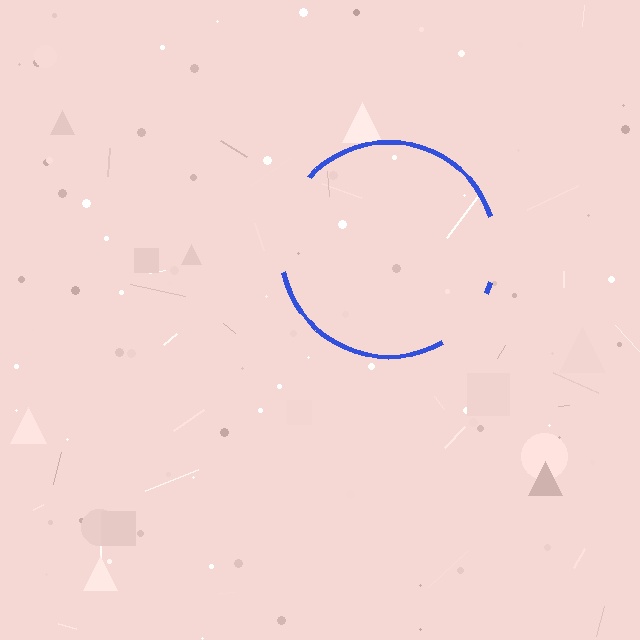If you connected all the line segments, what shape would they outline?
They would outline a circle.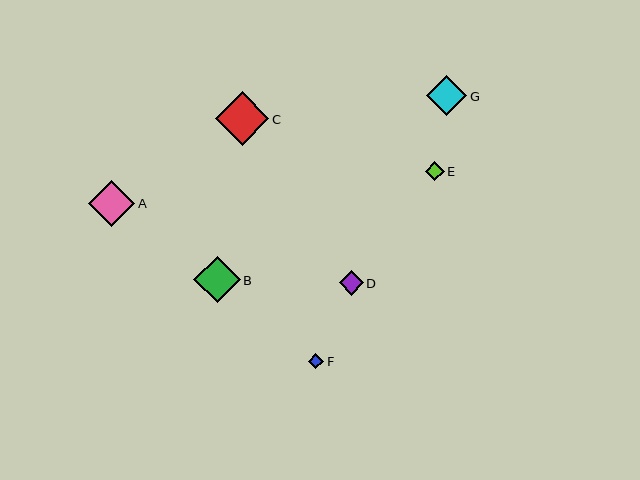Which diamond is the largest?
Diamond C is the largest with a size of approximately 54 pixels.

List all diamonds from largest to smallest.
From largest to smallest: C, B, A, G, D, E, F.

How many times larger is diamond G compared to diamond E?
Diamond G is approximately 2.1 times the size of diamond E.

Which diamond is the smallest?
Diamond F is the smallest with a size of approximately 15 pixels.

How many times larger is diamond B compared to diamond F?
Diamond B is approximately 3.1 times the size of diamond F.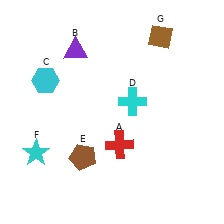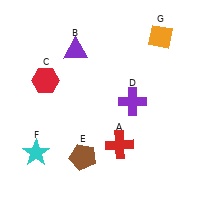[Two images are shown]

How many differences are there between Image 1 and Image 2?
There are 3 differences between the two images.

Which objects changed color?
C changed from cyan to red. D changed from cyan to purple. G changed from brown to orange.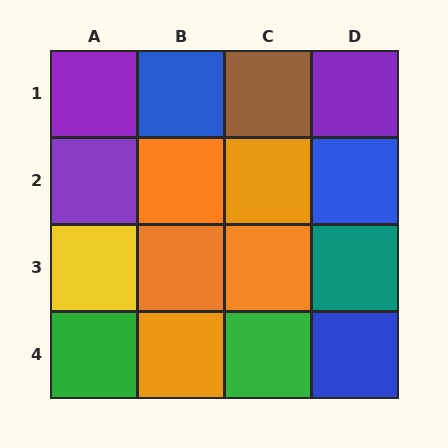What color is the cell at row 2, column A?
Purple.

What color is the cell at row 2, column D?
Blue.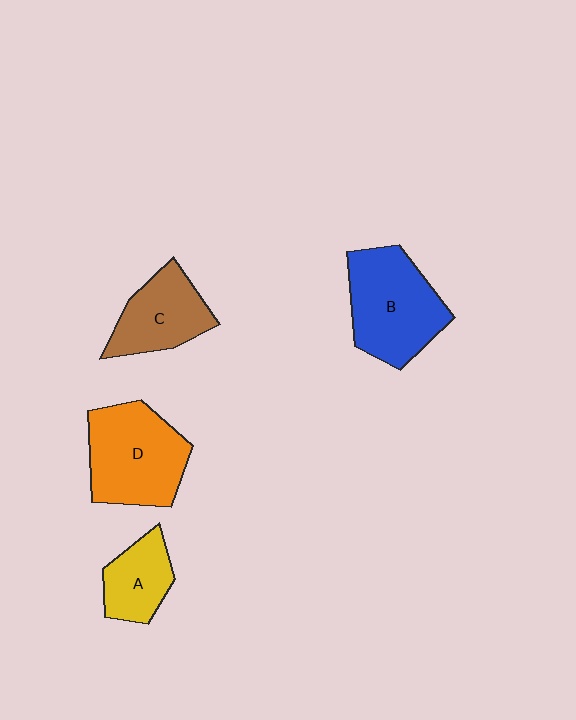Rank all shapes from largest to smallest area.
From largest to smallest: B (blue), D (orange), C (brown), A (yellow).